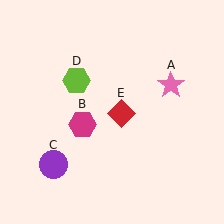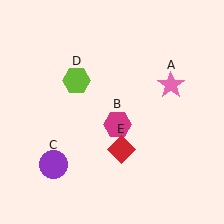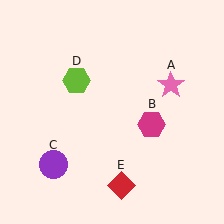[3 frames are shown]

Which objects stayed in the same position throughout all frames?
Pink star (object A) and purple circle (object C) and lime hexagon (object D) remained stationary.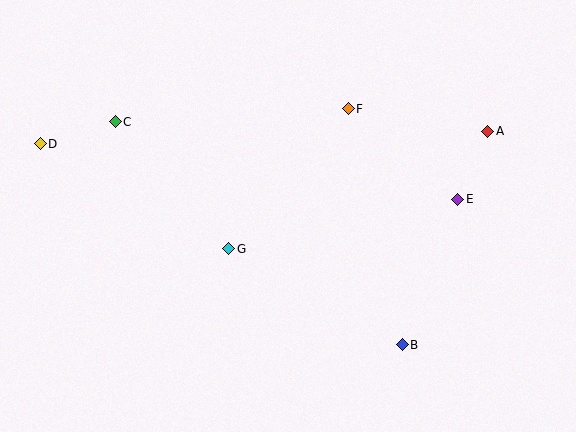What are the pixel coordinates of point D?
Point D is at (40, 144).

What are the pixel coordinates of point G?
Point G is at (229, 249).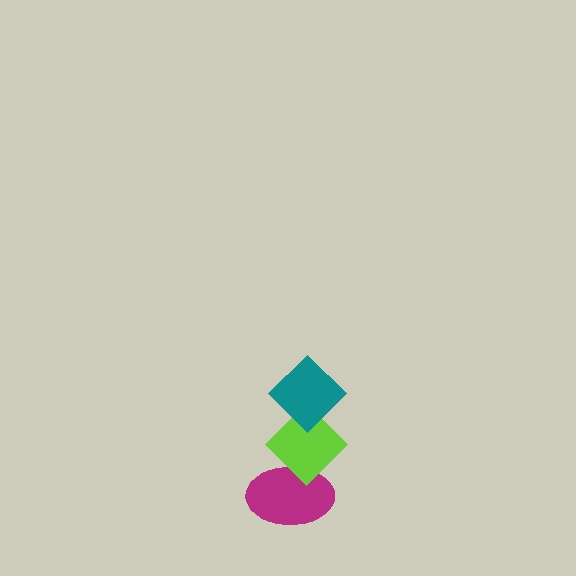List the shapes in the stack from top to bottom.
From top to bottom: the teal diamond, the lime diamond, the magenta ellipse.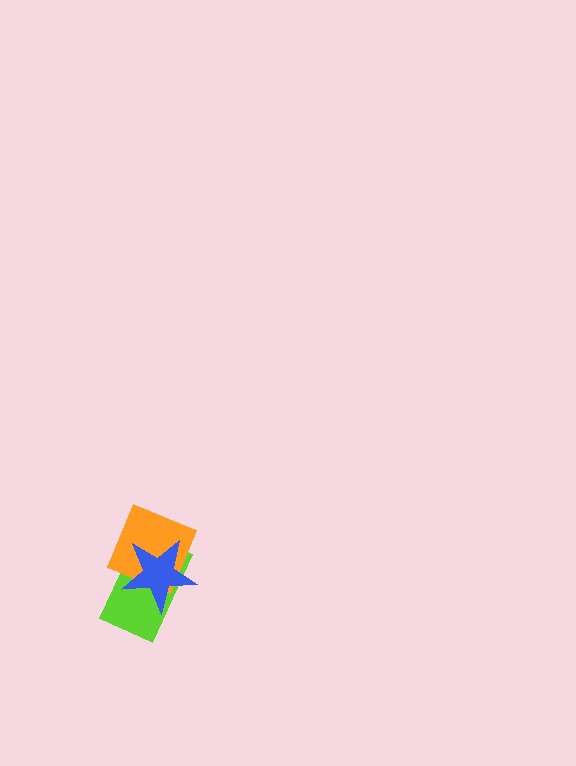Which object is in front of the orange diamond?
The blue star is in front of the orange diamond.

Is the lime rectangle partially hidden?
Yes, it is partially covered by another shape.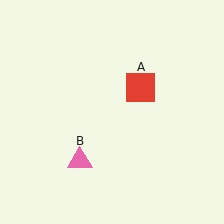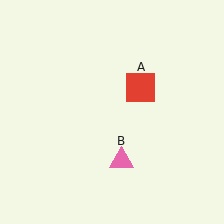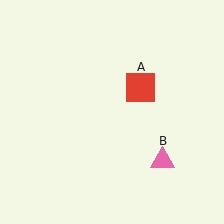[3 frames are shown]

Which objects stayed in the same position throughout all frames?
Red square (object A) remained stationary.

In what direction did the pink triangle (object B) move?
The pink triangle (object B) moved right.